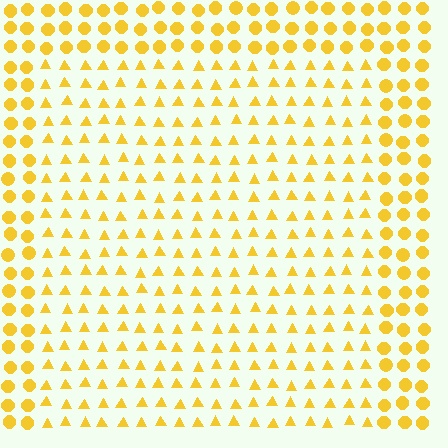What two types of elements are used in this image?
The image uses triangles inside the rectangle region and circles outside it.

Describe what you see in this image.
The image is filled with small yellow elements arranged in a uniform grid. A rectangle-shaped region contains triangles, while the surrounding area contains circles. The boundary is defined purely by the change in element shape.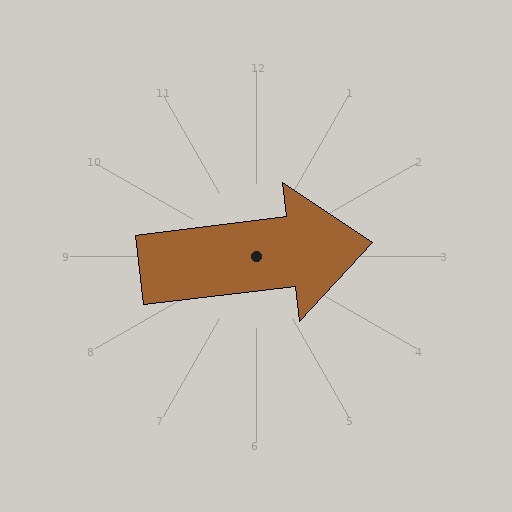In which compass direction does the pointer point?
East.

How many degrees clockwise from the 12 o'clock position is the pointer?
Approximately 83 degrees.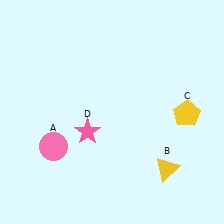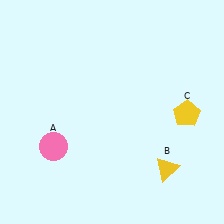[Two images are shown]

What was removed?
The pink star (D) was removed in Image 2.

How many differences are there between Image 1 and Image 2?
There is 1 difference between the two images.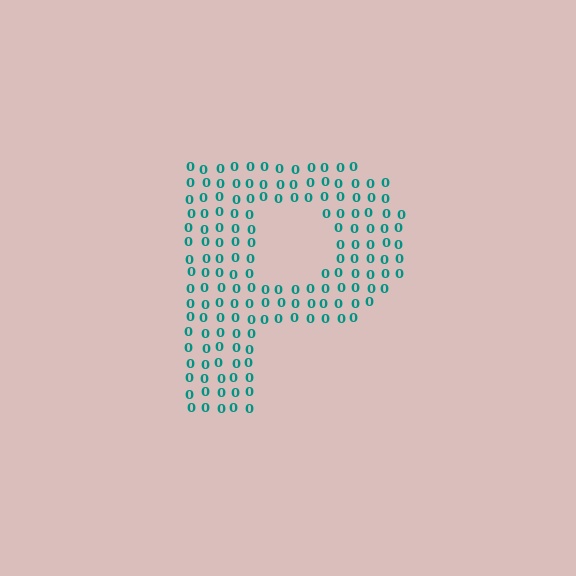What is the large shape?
The large shape is the letter P.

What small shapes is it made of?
It is made of small digit 0's.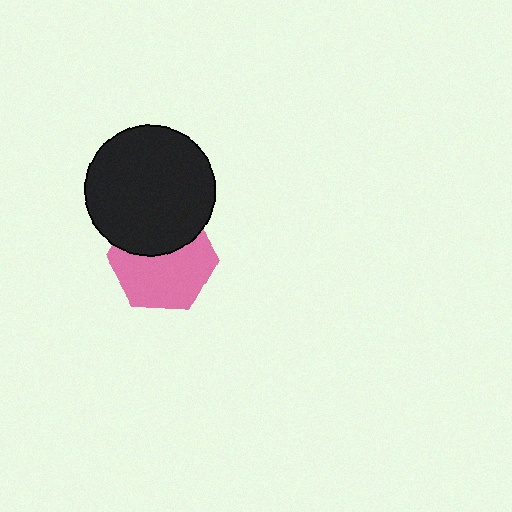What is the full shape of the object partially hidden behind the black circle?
The partially hidden object is a pink hexagon.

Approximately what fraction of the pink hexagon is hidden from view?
Roughly 38% of the pink hexagon is hidden behind the black circle.